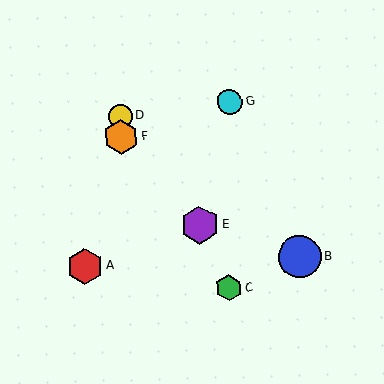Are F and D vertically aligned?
Yes, both are at x≈121.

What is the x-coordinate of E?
Object E is at x≈200.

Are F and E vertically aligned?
No, F is at x≈121 and E is at x≈200.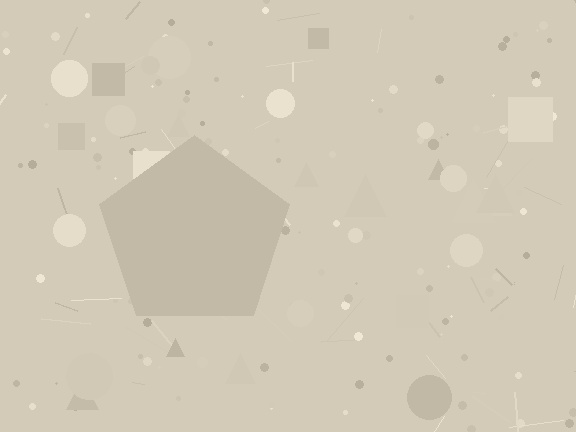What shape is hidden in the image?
A pentagon is hidden in the image.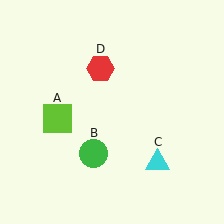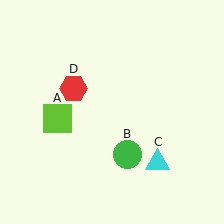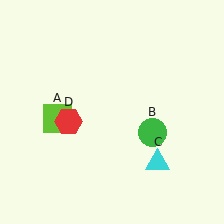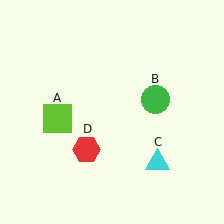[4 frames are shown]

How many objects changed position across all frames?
2 objects changed position: green circle (object B), red hexagon (object D).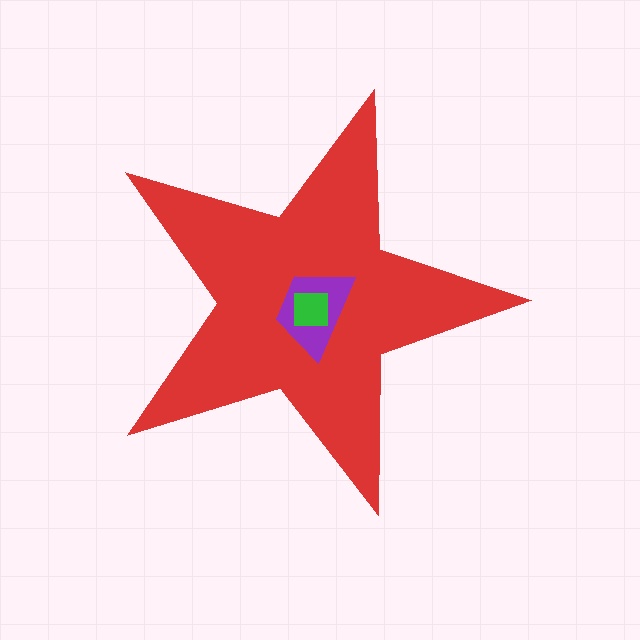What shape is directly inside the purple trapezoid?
The green square.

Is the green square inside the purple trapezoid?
Yes.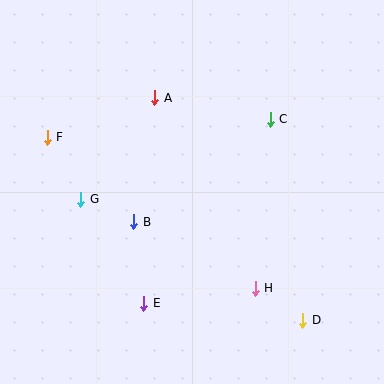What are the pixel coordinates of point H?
Point H is at (255, 288).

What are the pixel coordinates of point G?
Point G is at (81, 199).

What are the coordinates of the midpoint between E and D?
The midpoint between E and D is at (223, 312).